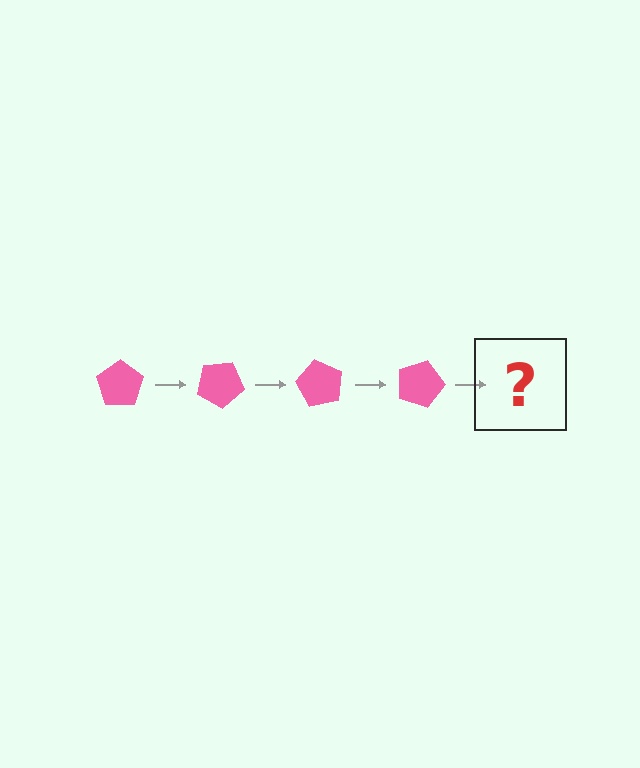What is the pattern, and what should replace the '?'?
The pattern is that the pentagon rotates 30 degrees each step. The '?' should be a pink pentagon rotated 120 degrees.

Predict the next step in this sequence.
The next step is a pink pentagon rotated 120 degrees.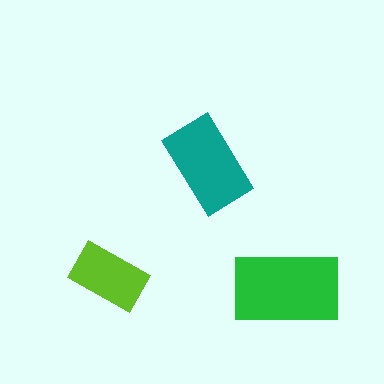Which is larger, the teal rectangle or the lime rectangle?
The teal one.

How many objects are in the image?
There are 3 objects in the image.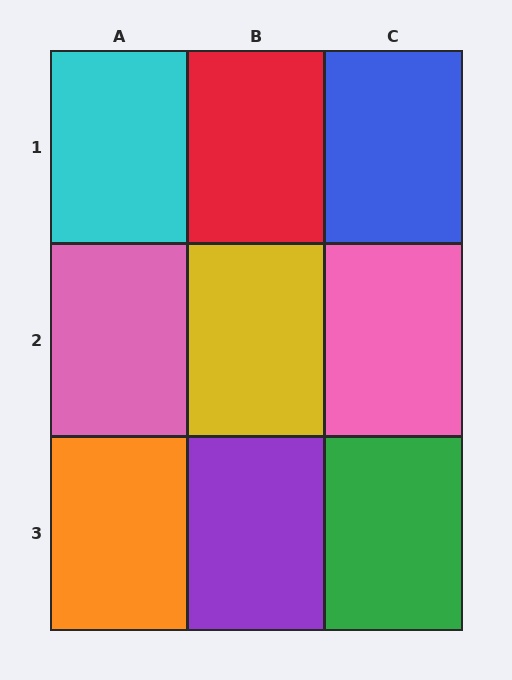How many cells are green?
1 cell is green.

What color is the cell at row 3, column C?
Green.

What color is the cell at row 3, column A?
Orange.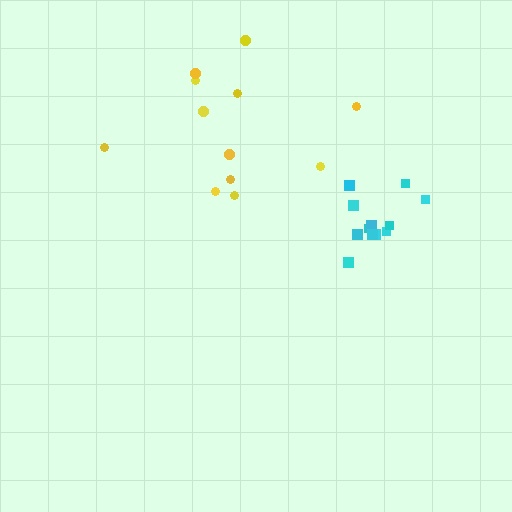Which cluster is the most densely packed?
Cyan.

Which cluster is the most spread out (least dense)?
Yellow.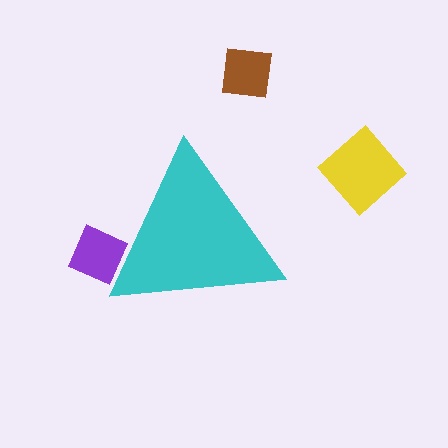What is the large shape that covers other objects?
A cyan triangle.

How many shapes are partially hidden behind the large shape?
1 shape is partially hidden.